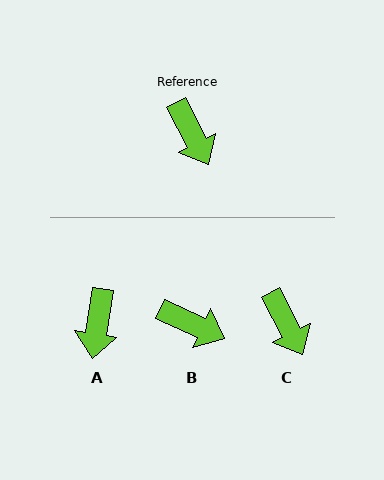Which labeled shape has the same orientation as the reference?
C.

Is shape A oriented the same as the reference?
No, it is off by about 36 degrees.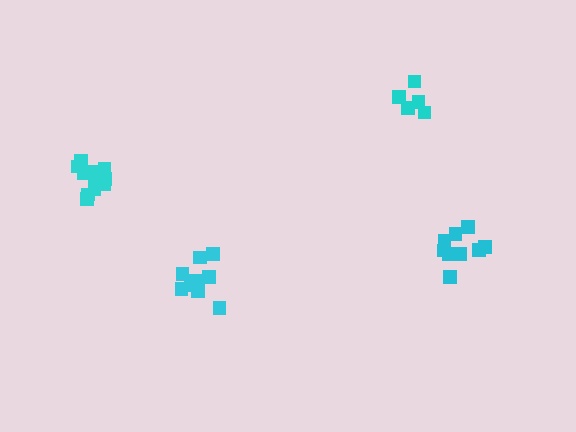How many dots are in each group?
Group 1: 9 dots, Group 2: 11 dots, Group 3: 9 dots, Group 4: 5 dots (34 total).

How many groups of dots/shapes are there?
There are 4 groups.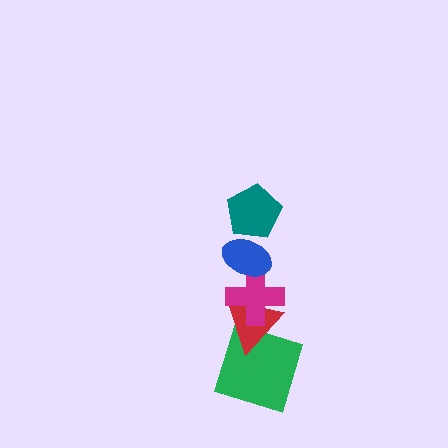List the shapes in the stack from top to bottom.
From top to bottom: the teal pentagon, the blue ellipse, the magenta cross, the red triangle, the green square.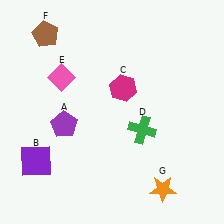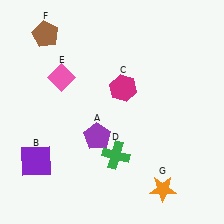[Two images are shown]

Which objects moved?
The objects that moved are: the purple pentagon (A), the green cross (D).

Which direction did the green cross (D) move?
The green cross (D) moved left.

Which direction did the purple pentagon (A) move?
The purple pentagon (A) moved right.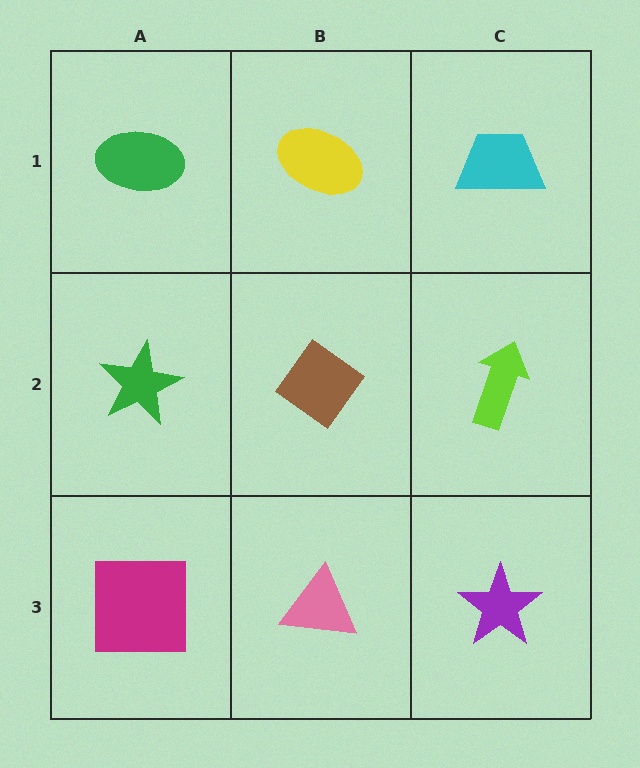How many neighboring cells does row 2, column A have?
3.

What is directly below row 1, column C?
A lime arrow.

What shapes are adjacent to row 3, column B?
A brown diamond (row 2, column B), a magenta square (row 3, column A), a purple star (row 3, column C).